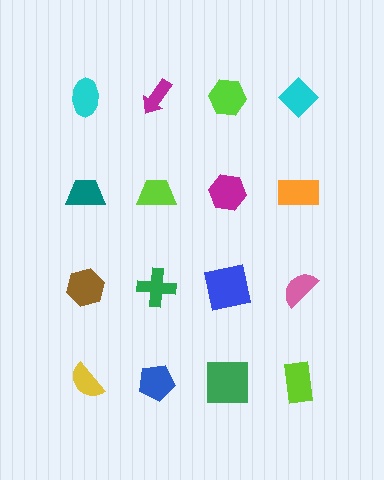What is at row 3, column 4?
A pink semicircle.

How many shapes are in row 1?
4 shapes.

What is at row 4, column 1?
A yellow semicircle.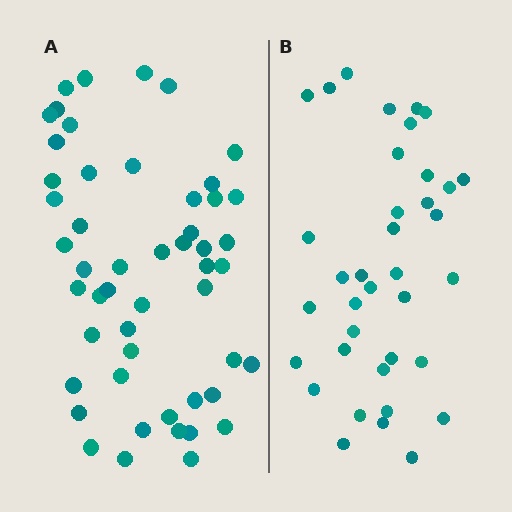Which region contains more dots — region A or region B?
Region A (the left region) has more dots.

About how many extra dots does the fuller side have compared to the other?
Region A has approximately 15 more dots than region B.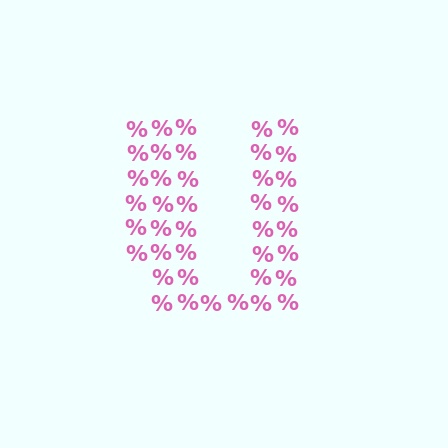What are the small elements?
The small elements are percent signs.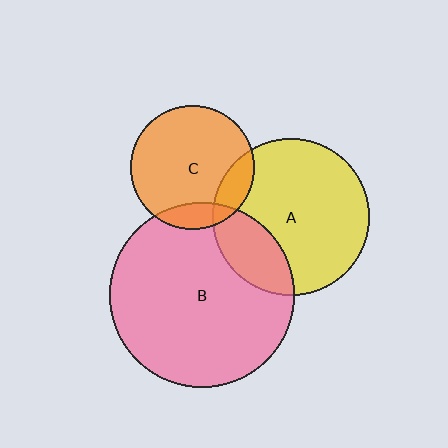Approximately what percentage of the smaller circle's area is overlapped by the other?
Approximately 15%.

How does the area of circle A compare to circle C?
Approximately 1.6 times.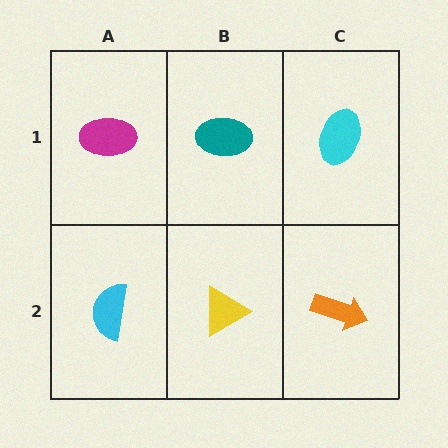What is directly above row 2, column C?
A cyan ellipse.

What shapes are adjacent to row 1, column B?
A yellow triangle (row 2, column B), a magenta ellipse (row 1, column A), a cyan ellipse (row 1, column C).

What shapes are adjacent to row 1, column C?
An orange arrow (row 2, column C), a teal ellipse (row 1, column B).